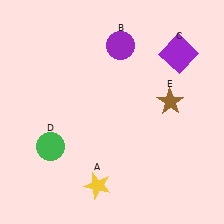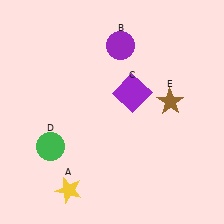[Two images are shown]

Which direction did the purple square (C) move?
The purple square (C) moved left.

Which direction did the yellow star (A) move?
The yellow star (A) moved left.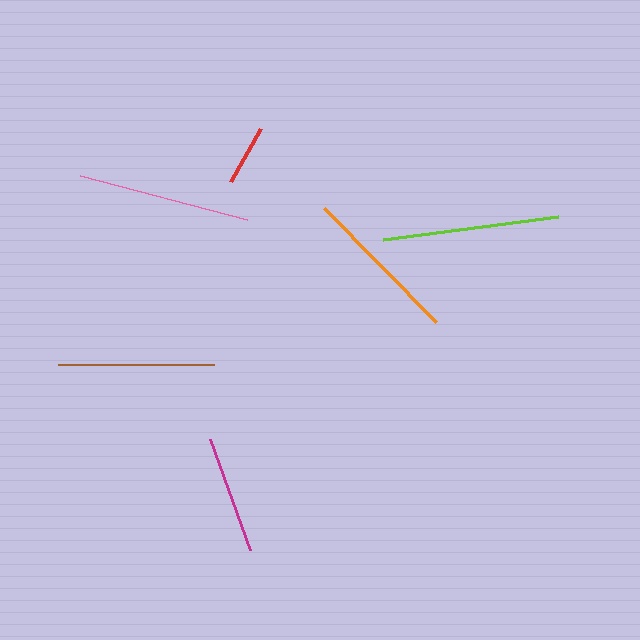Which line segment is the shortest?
The red line is the shortest at approximately 61 pixels.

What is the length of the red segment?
The red segment is approximately 61 pixels long.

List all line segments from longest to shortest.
From longest to shortest: lime, pink, orange, brown, magenta, red.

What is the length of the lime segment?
The lime segment is approximately 176 pixels long.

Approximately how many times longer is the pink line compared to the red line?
The pink line is approximately 2.8 times the length of the red line.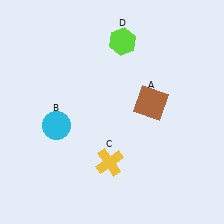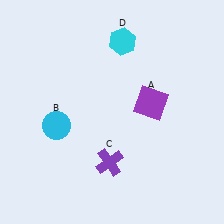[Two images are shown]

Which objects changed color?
A changed from brown to purple. C changed from yellow to purple. D changed from lime to cyan.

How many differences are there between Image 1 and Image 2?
There are 3 differences between the two images.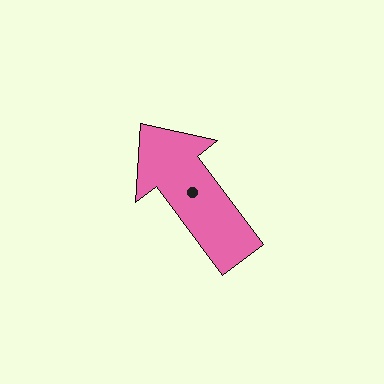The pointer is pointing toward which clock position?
Roughly 11 o'clock.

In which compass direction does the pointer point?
Northwest.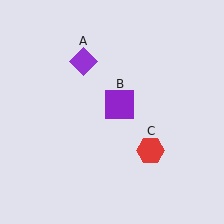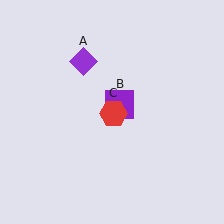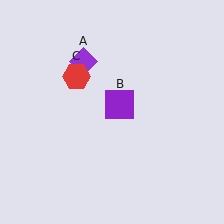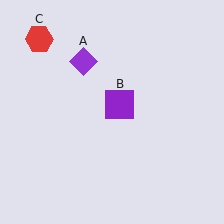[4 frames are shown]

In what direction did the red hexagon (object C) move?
The red hexagon (object C) moved up and to the left.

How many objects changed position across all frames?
1 object changed position: red hexagon (object C).